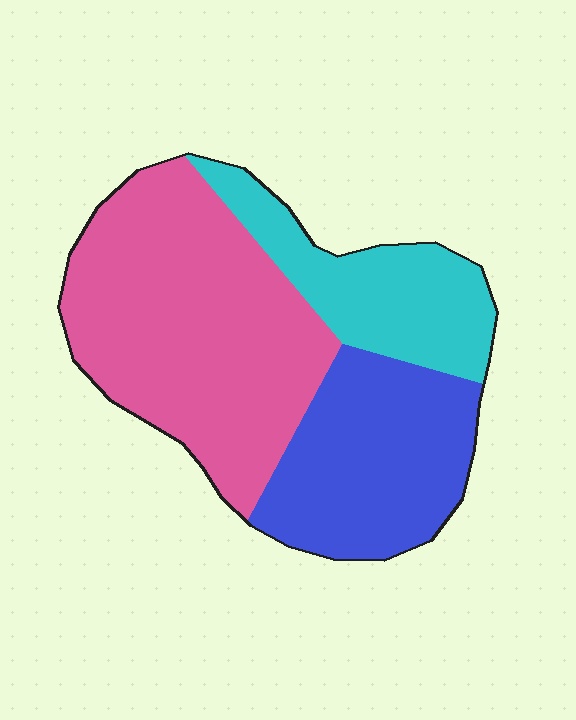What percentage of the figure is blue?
Blue covers 29% of the figure.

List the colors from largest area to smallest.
From largest to smallest: pink, blue, cyan.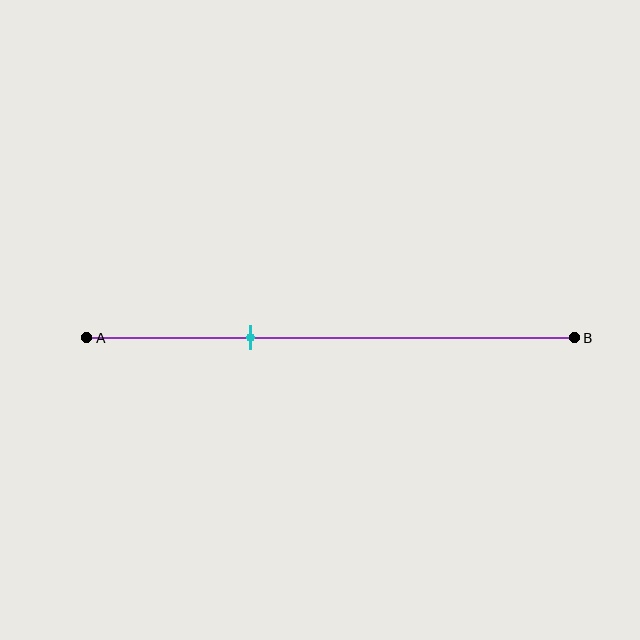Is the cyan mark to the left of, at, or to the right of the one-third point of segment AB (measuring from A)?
The cyan mark is approximately at the one-third point of segment AB.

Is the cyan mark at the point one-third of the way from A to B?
Yes, the mark is approximately at the one-third point.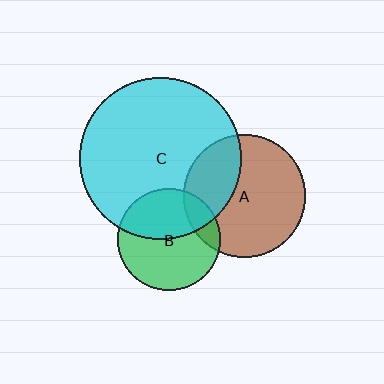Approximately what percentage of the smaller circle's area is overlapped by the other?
Approximately 30%.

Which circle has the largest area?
Circle C (cyan).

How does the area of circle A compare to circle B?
Approximately 1.4 times.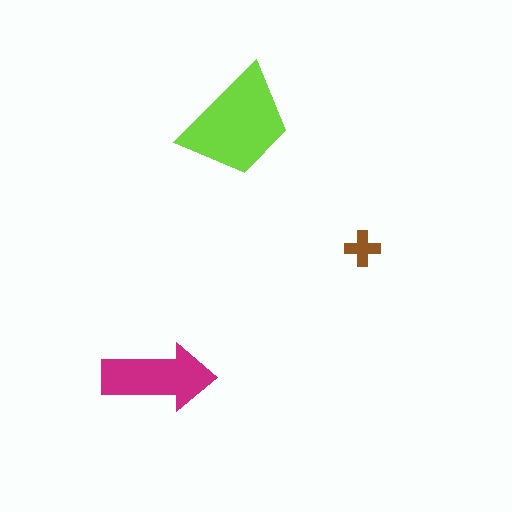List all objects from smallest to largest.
The brown cross, the magenta arrow, the lime trapezoid.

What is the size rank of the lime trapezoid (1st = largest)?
1st.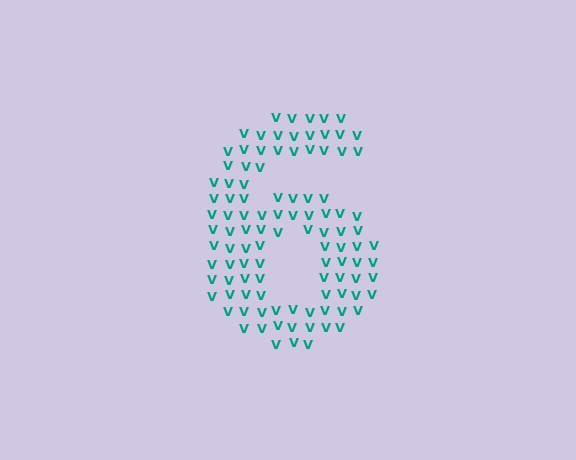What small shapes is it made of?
It is made of small letter V's.